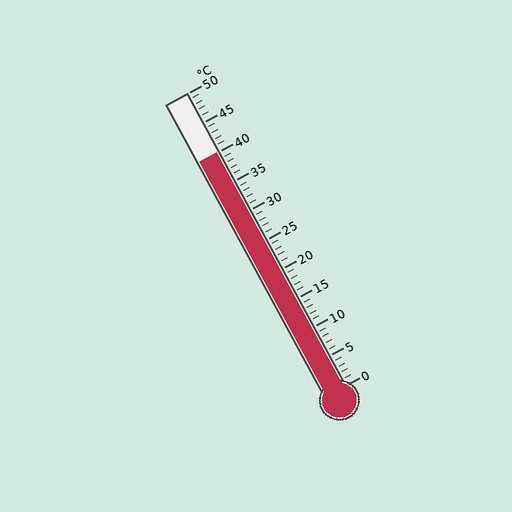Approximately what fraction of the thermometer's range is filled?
The thermometer is filled to approximately 80% of its range.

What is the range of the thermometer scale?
The thermometer scale ranges from 0°C to 50°C.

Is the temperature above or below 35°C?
The temperature is above 35°C.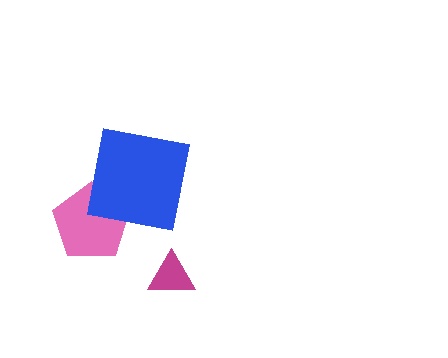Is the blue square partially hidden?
No, no other shape covers it.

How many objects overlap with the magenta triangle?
0 objects overlap with the magenta triangle.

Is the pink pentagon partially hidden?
Yes, it is partially covered by another shape.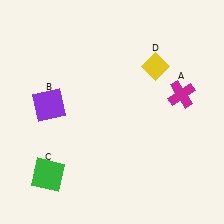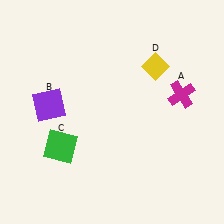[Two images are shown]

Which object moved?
The green square (C) moved up.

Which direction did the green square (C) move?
The green square (C) moved up.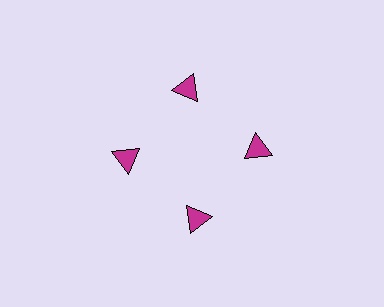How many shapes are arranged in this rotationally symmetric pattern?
There are 4 shapes, arranged in 4 groups of 1.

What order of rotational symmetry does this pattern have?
This pattern has 4-fold rotational symmetry.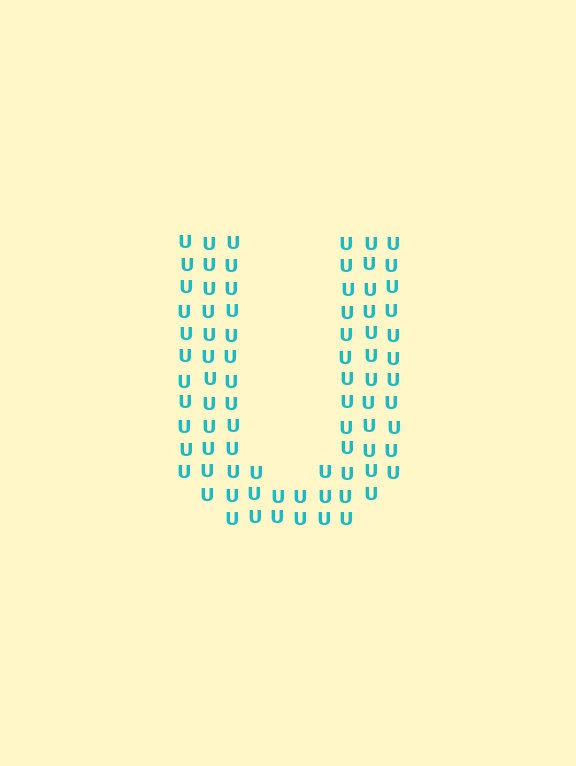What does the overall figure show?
The overall figure shows the letter U.